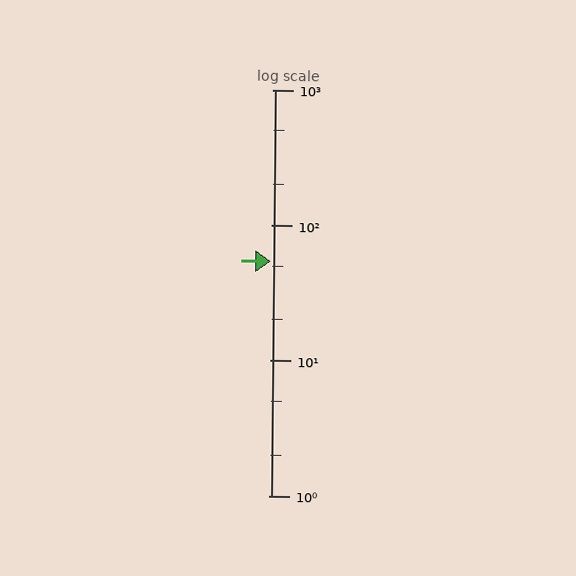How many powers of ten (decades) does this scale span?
The scale spans 3 decades, from 1 to 1000.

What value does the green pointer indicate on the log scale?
The pointer indicates approximately 54.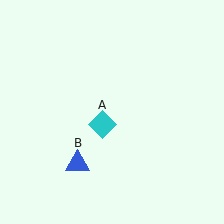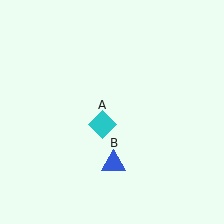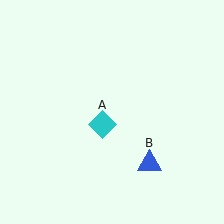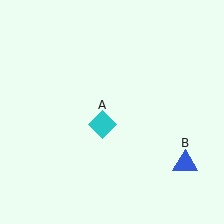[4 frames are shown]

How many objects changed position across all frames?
1 object changed position: blue triangle (object B).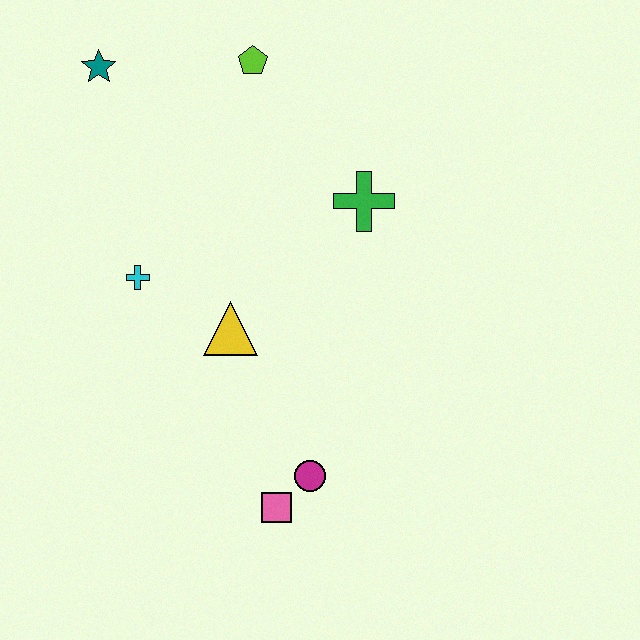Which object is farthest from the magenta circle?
The teal star is farthest from the magenta circle.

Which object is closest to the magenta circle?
The pink square is closest to the magenta circle.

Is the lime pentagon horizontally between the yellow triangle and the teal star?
No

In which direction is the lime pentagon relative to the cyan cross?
The lime pentagon is above the cyan cross.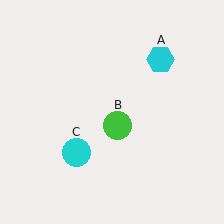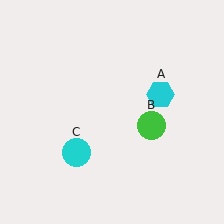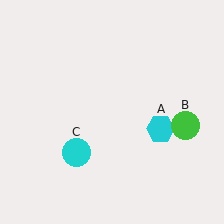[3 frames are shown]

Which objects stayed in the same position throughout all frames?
Cyan circle (object C) remained stationary.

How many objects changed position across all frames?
2 objects changed position: cyan hexagon (object A), green circle (object B).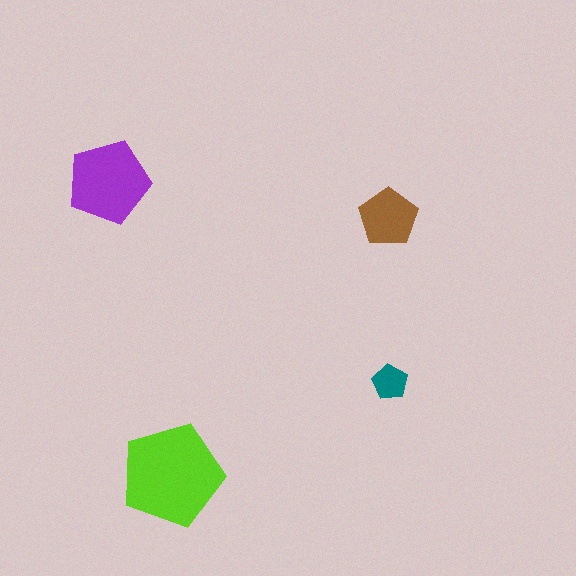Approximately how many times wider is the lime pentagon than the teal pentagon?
About 3 times wider.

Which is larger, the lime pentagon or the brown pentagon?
The lime one.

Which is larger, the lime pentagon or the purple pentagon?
The lime one.